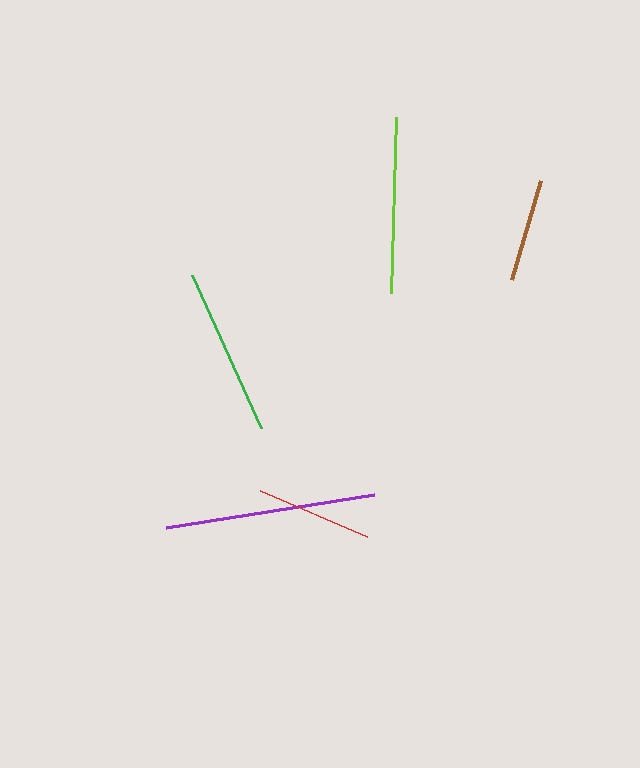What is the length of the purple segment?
The purple segment is approximately 211 pixels long.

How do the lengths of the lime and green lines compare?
The lime and green lines are approximately the same length.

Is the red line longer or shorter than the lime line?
The lime line is longer than the red line.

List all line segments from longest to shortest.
From longest to shortest: purple, lime, green, red, brown.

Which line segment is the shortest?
The brown line is the shortest at approximately 103 pixels.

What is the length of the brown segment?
The brown segment is approximately 103 pixels long.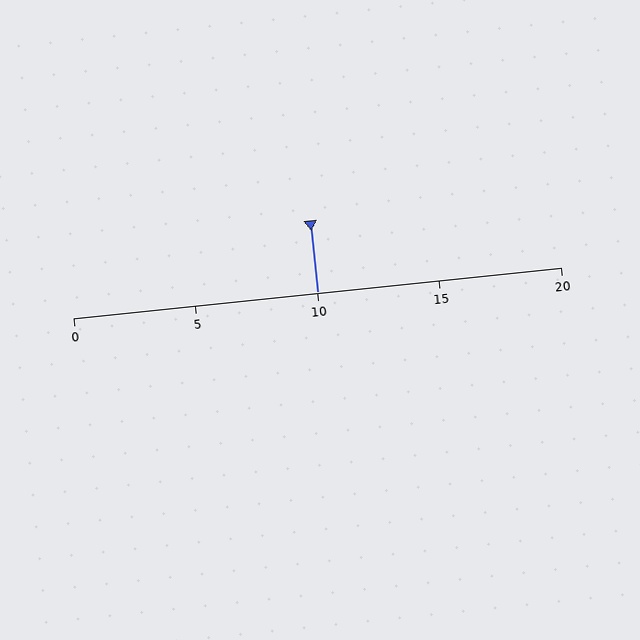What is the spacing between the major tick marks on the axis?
The major ticks are spaced 5 apart.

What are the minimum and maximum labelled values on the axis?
The axis runs from 0 to 20.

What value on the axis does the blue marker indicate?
The marker indicates approximately 10.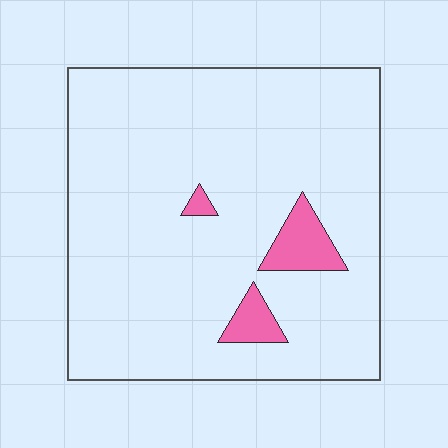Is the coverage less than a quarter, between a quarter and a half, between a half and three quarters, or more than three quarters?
Less than a quarter.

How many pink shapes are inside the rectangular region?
3.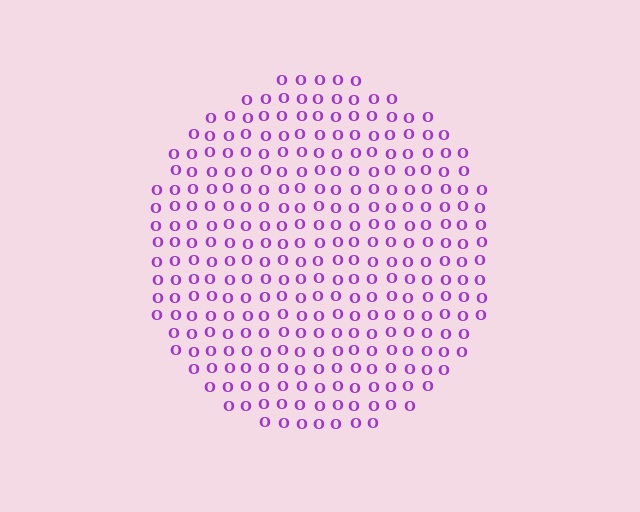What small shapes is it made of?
It is made of small letter O's.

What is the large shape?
The large shape is a circle.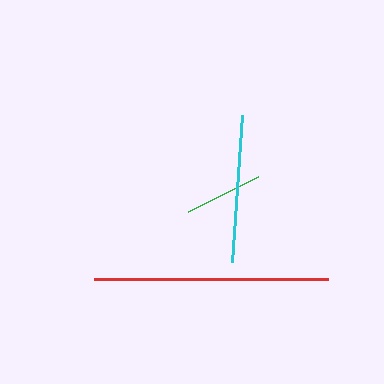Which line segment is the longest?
The red line is the longest at approximately 234 pixels.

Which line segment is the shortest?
The green line is the shortest at approximately 78 pixels.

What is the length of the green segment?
The green segment is approximately 78 pixels long.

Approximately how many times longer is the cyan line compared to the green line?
The cyan line is approximately 1.9 times the length of the green line.